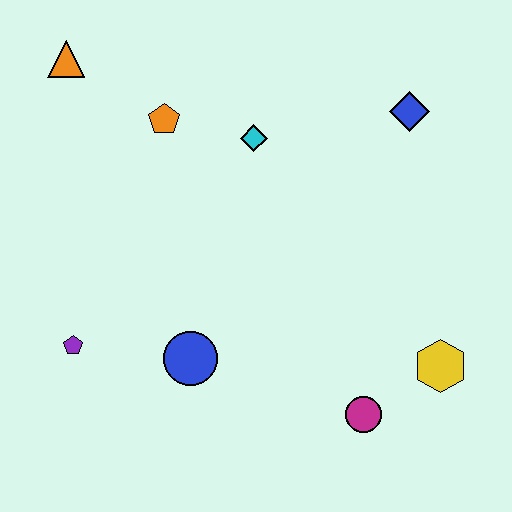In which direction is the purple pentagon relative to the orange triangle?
The purple pentagon is below the orange triangle.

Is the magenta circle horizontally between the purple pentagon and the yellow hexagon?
Yes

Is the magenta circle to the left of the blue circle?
No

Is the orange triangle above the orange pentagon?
Yes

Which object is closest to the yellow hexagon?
The magenta circle is closest to the yellow hexagon.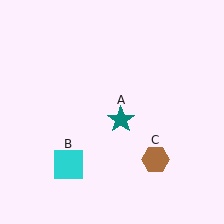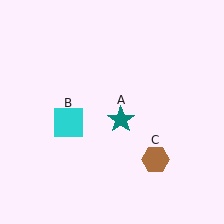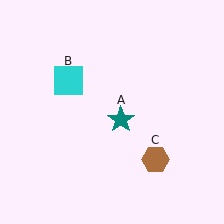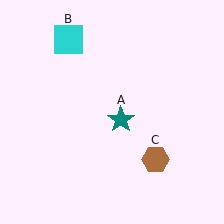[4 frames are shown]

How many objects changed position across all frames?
1 object changed position: cyan square (object B).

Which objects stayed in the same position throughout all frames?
Teal star (object A) and brown hexagon (object C) remained stationary.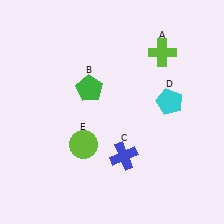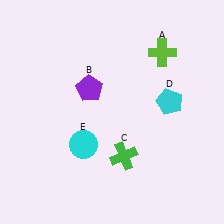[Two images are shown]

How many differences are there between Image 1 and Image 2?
There are 3 differences between the two images.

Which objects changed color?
B changed from green to purple. C changed from blue to green. E changed from lime to cyan.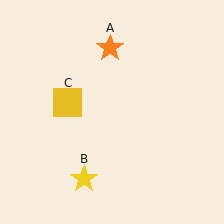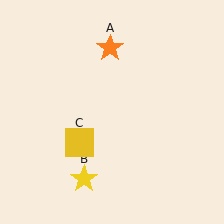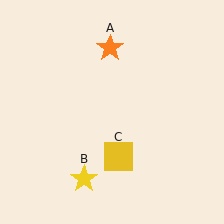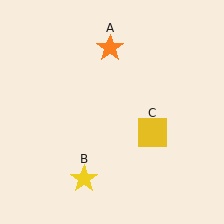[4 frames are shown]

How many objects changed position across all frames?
1 object changed position: yellow square (object C).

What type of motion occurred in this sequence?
The yellow square (object C) rotated counterclockwise around the center of the scene.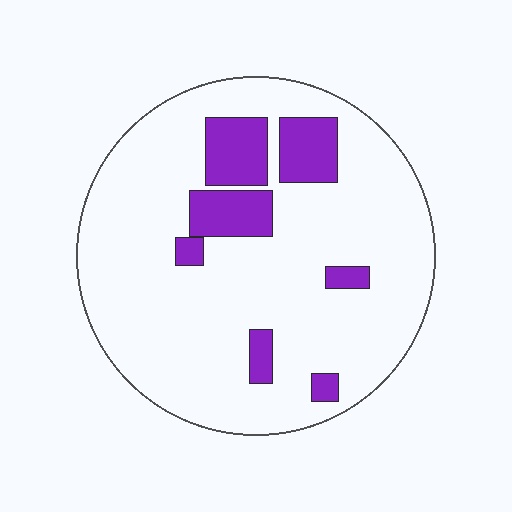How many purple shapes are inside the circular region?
7.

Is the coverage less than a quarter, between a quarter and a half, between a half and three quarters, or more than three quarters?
Less than a quarter.